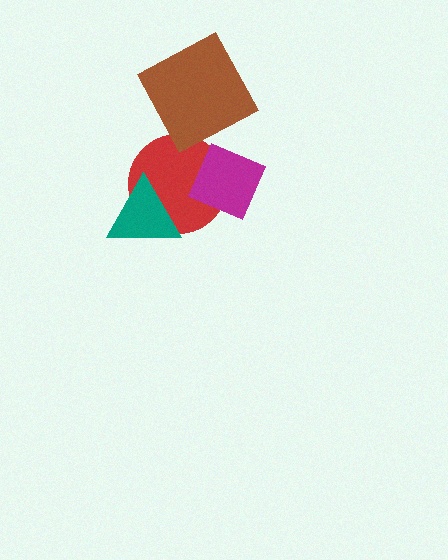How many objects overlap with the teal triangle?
1 object overlaps with the teal triangle.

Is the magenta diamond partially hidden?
No, no other shape covers it.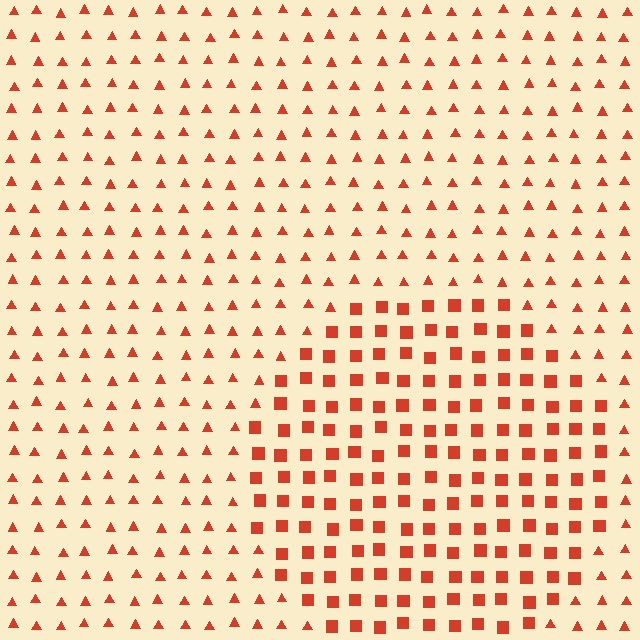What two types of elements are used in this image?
The image uses squares inside the circle region and triangles outside it.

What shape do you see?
I see a circle.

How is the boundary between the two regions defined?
The boundary is defined by a change in element shape: squares inside vs. triangles outside. All elements share the same color and spacing.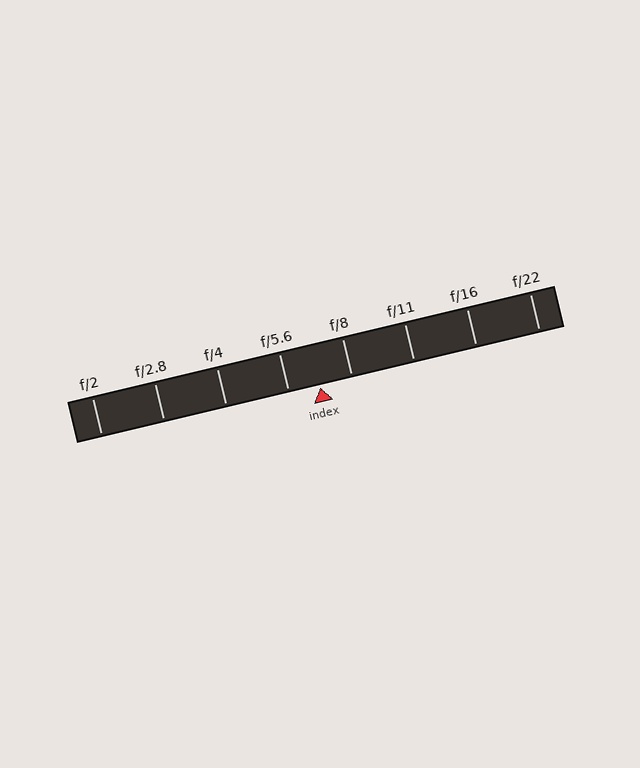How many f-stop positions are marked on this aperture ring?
There are 8 f-stop positions marked.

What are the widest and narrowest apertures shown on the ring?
The widest aperture shown is f/2 and the narrowest is f/22.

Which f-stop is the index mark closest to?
The index mark is closest to f/5.6.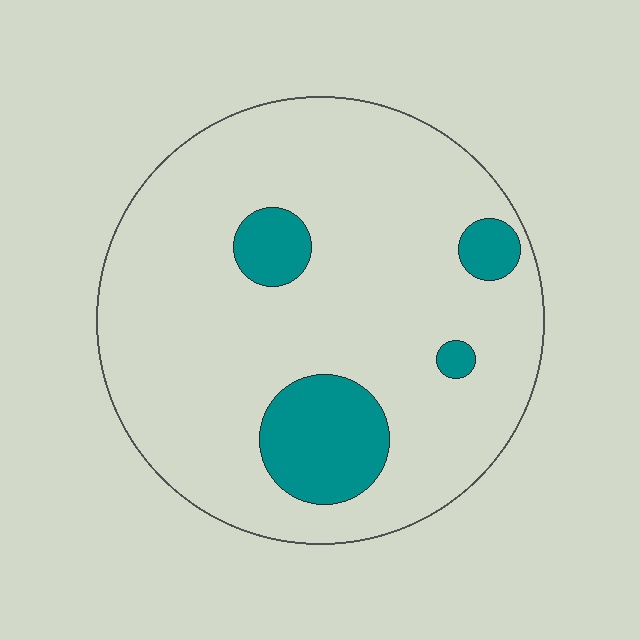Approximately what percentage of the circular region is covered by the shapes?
Approximately 15%.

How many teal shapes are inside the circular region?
4.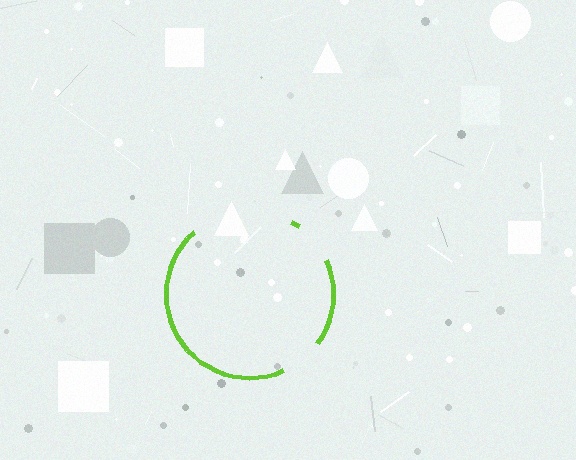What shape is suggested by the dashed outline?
The dashed outline suggests a circle.